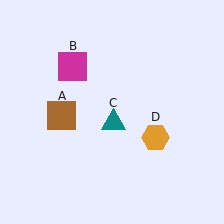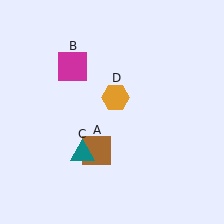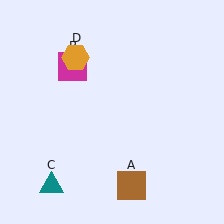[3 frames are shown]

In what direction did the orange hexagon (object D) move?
The orange hexagon (object D) moved up and to the left.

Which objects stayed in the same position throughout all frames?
Magenta square (object B) remained stationary.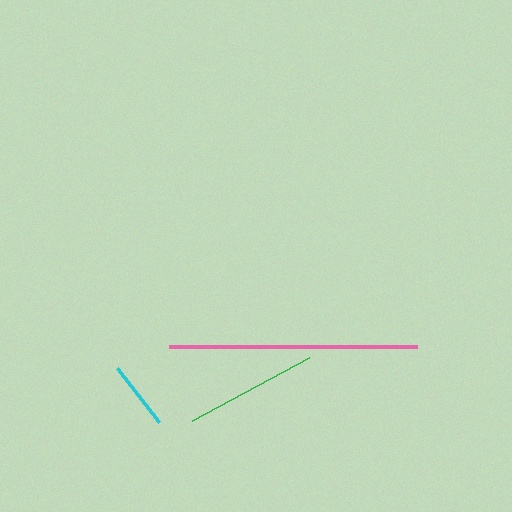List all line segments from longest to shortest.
From longest to shortest: pink, green, cyan.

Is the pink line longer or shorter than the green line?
The pink line is longer than the green line.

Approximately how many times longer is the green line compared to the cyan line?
The green line is approximately 1.9 times the length of the cyan line.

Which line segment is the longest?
The pink line is the longest at approximately 248 pixels.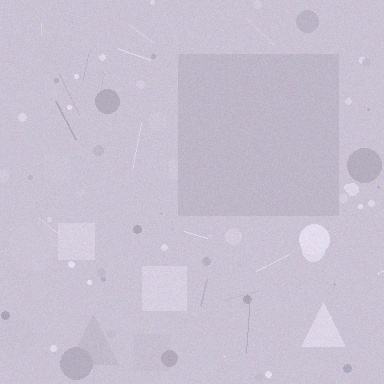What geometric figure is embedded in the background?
A square is embedded in the background.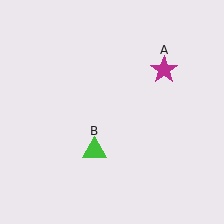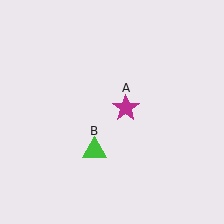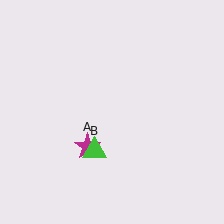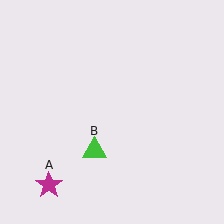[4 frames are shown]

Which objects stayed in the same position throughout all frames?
Green triangle (object B) remained stationary.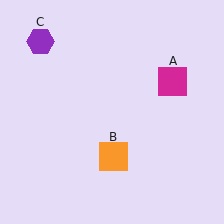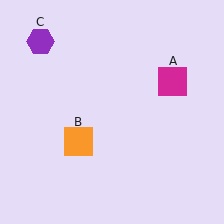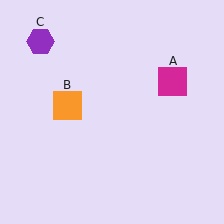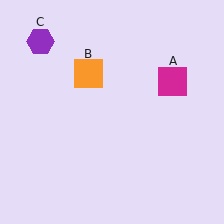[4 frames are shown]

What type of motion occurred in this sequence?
The orange square (object B) rotated clockwise around the center of the scene.